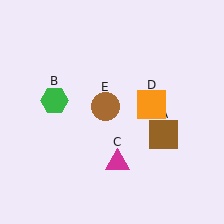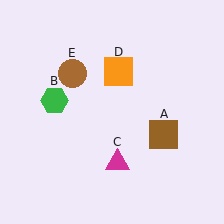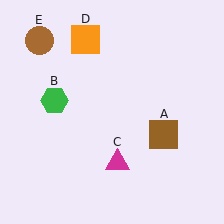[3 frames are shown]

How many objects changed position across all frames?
2 objects changed position: orange square (object D), brown circle (object E).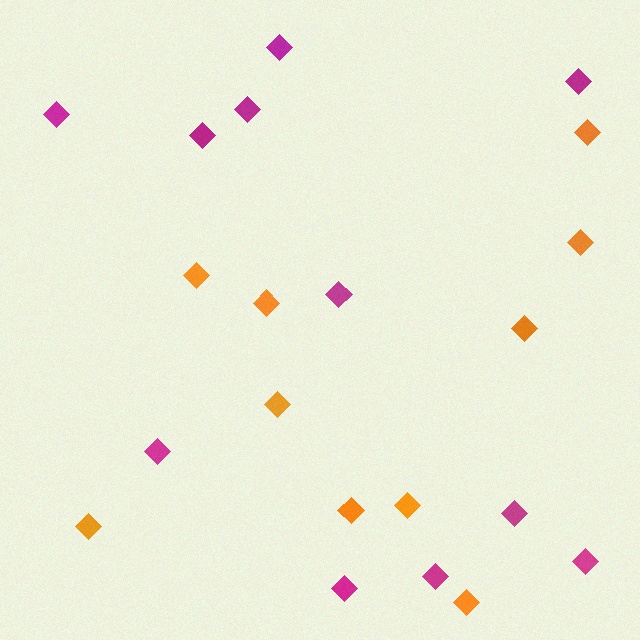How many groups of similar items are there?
There are 2 groups: one group of magenta diamonds (11) and one group of orange diamonds (10).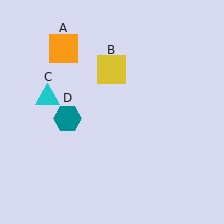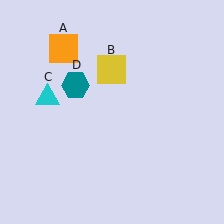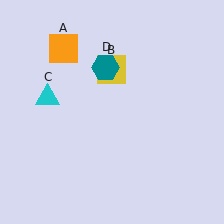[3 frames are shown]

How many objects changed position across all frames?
1 object changed position: teal hexagon (object D).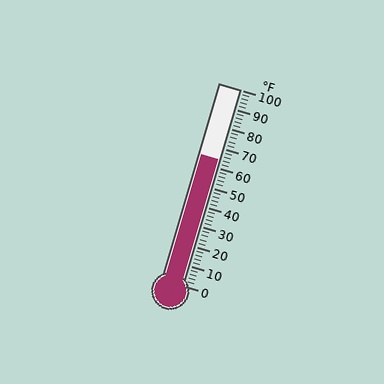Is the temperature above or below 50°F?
The temperature is above 50°F.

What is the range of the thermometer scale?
The thermometer scale ranges from 0°F to 100°F.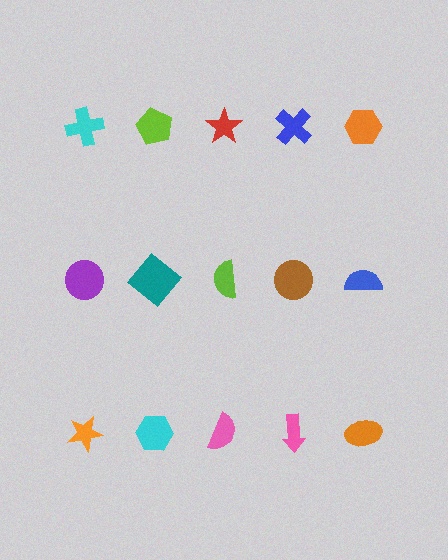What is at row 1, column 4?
A blue cross.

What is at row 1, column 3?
A red star.